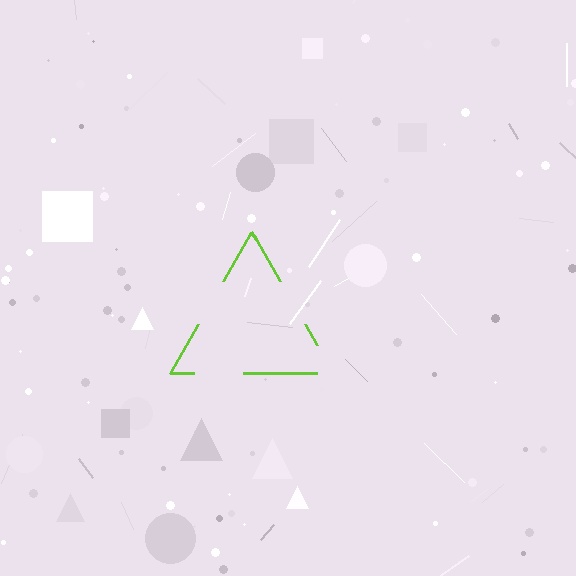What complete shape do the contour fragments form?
The contour fragments form a triangle.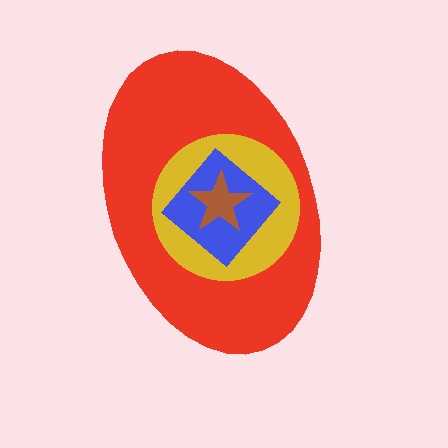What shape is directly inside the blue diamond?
The brown star.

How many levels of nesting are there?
4.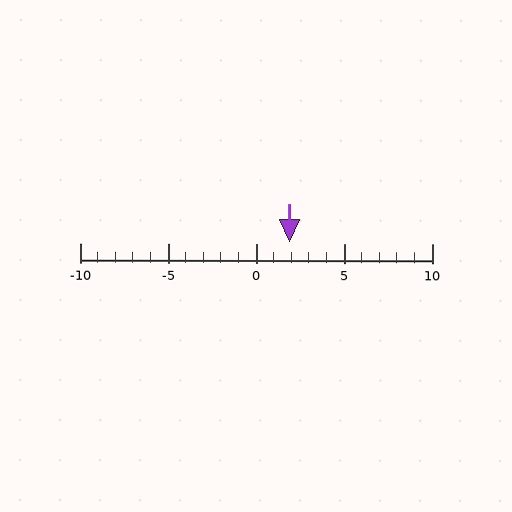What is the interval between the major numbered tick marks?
The major tick marks are spaced 5 units apart.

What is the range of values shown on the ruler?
The ruler shows values from -10 to 10.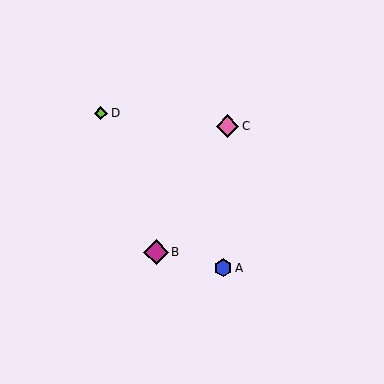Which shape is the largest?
The magenta diamond (labeled B) is the largest.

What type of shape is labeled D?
Shape D is a lime diamond.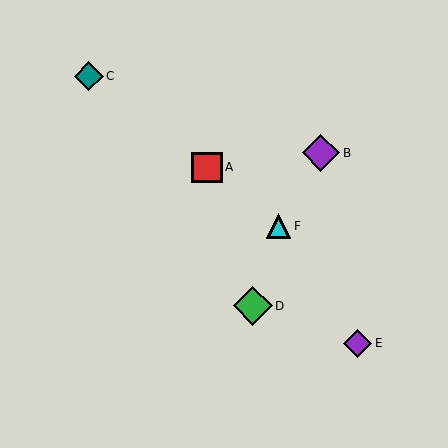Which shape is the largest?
The green diamond (labeled D) is the largest.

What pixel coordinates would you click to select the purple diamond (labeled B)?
Click at (321, 153) to select the purple diamond B.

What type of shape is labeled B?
Shape B is a purple diamond.